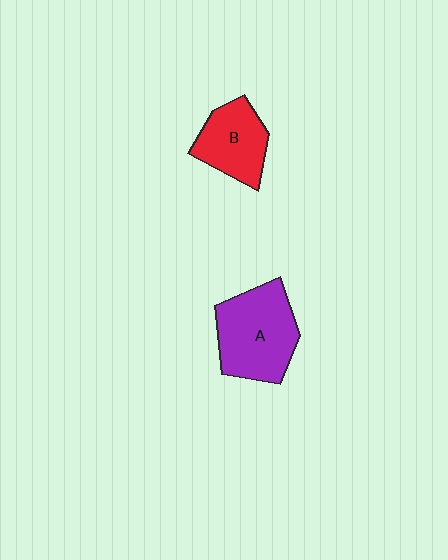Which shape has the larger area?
Shape A (purple).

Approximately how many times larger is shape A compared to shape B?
Approximately 1.5 times.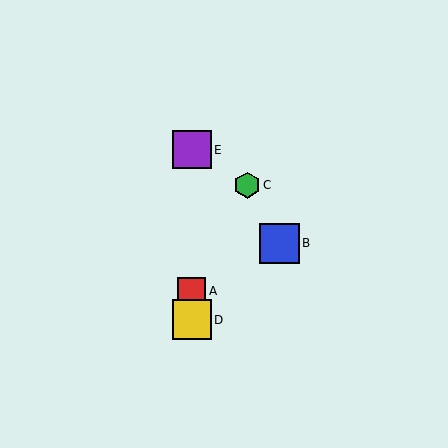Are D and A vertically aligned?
Yes, both are at x≈192.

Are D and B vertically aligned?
No, D is at x≈192 and B is at x≈280.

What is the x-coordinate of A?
Object A is at x≈192.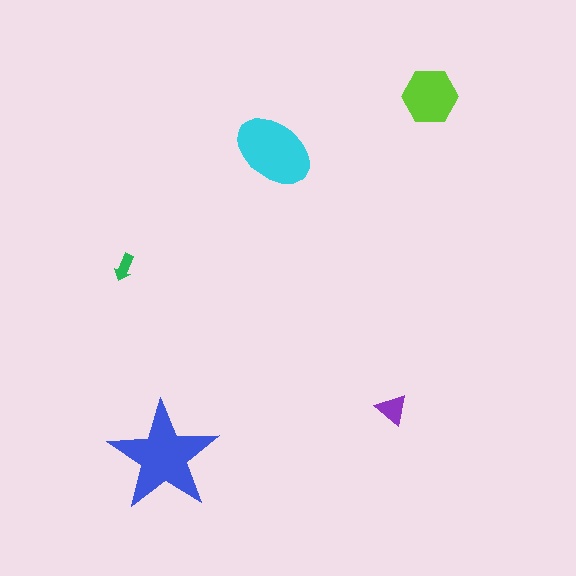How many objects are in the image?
There are 5 objects in the image.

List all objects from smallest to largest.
The green arrow, the purple triangle, the lime hexagon, the cyan ellipse, the blue star.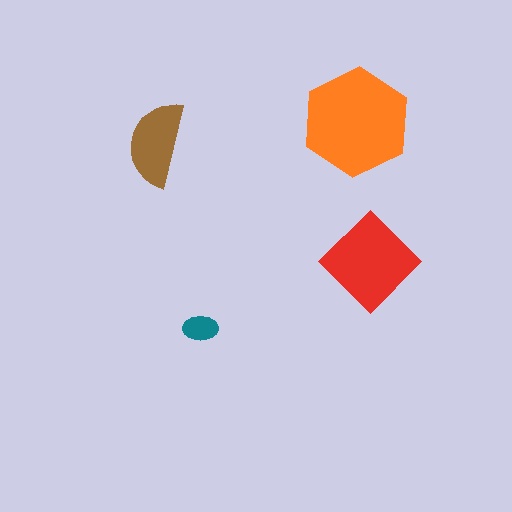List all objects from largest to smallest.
The orange hexagon, the red diamond, the brown semicircle, the teal ellipse.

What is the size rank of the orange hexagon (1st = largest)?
1st.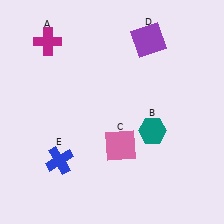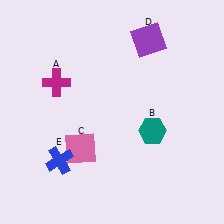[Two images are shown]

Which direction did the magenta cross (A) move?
The magenta cross (A) moved down.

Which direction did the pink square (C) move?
The pink square (C) moved left.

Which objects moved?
The objects that moved are: the magenta cross (A), the pink square (C).